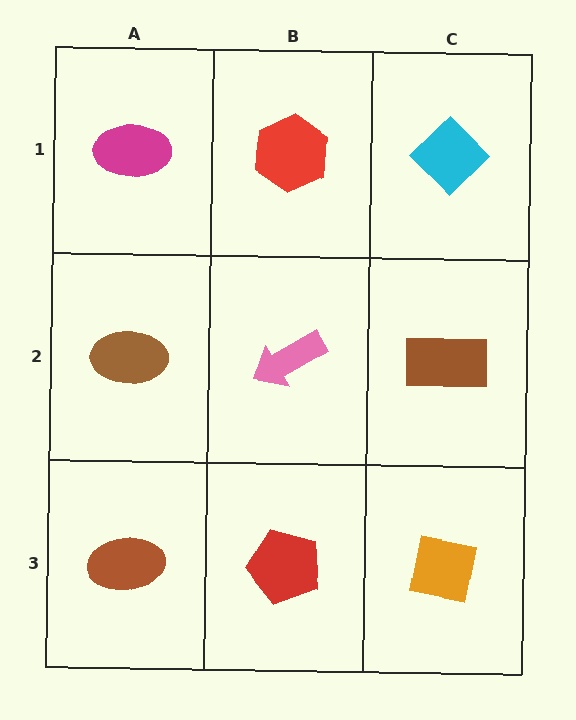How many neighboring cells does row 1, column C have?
2.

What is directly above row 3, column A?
A brown ellipse.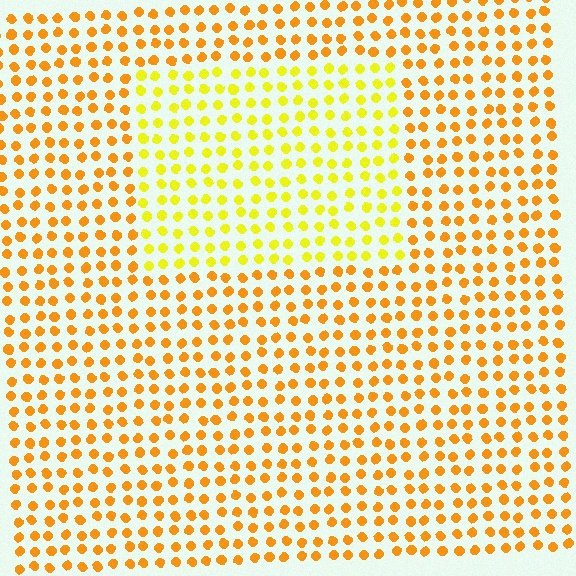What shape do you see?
I see a rectangle.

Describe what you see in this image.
The image is filled with small orange elements in a uniform arrangement. A rectangle-shaped region is visible where the elements are tinted to a slightly different hue, forming a subtle color boundary.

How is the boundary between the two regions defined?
The boundary is defined purely by a slight shift in hue (about 29 degrees). Spacing, size, and orientation are identical on both sides.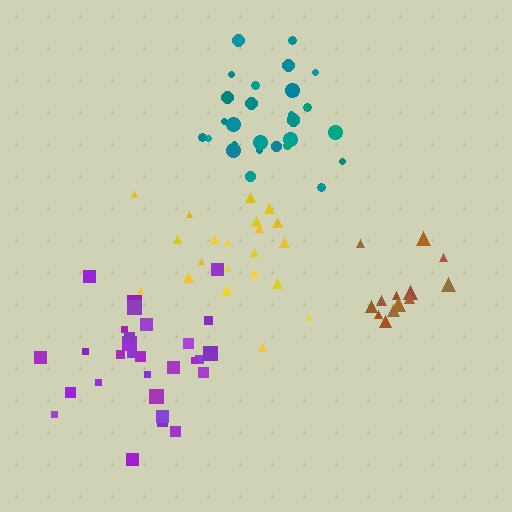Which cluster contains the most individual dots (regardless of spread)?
Purple (29).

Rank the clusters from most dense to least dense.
teal, yellow, brown, purple.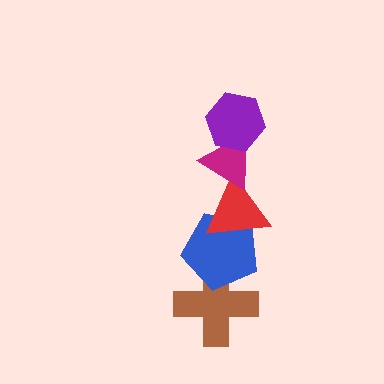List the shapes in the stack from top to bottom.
From top to bottom: the purple hexagon, the magenta triangle, the red triangle, the blue pentagon, the brown cross.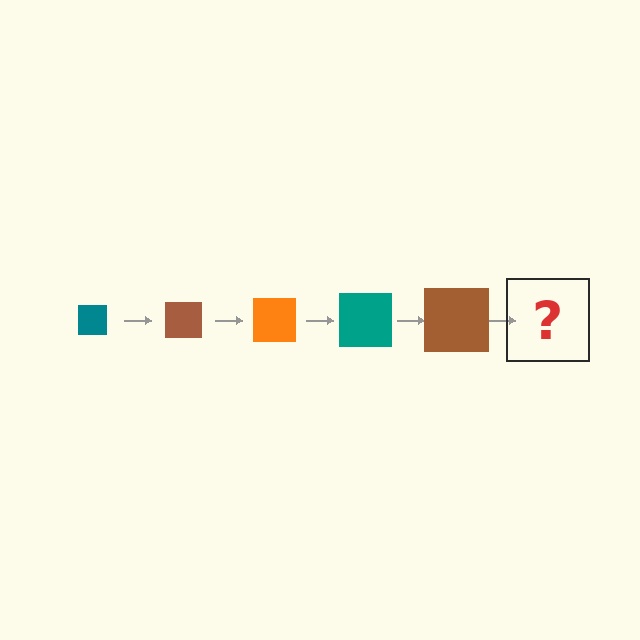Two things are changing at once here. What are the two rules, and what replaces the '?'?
The two rules are that the square grows larger each step and the color cycles through teal, brown, and orange. The '?' should be an orange square, larger than the previous one.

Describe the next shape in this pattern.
It should be an orange square, larger than the previous one.